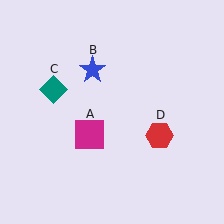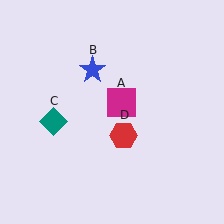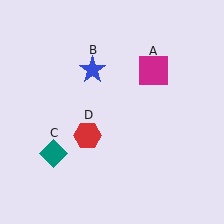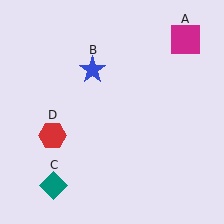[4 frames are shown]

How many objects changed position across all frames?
3 objects changed position: magenta square (object A), teal diamond (object C), red hexagon (object D).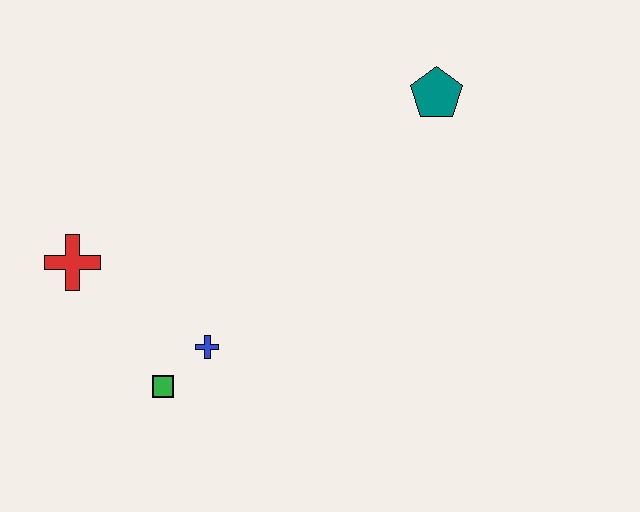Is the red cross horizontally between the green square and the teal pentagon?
No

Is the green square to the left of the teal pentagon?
Yes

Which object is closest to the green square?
The blue cross is closest to the green square.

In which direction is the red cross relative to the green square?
The red cross is above the green square.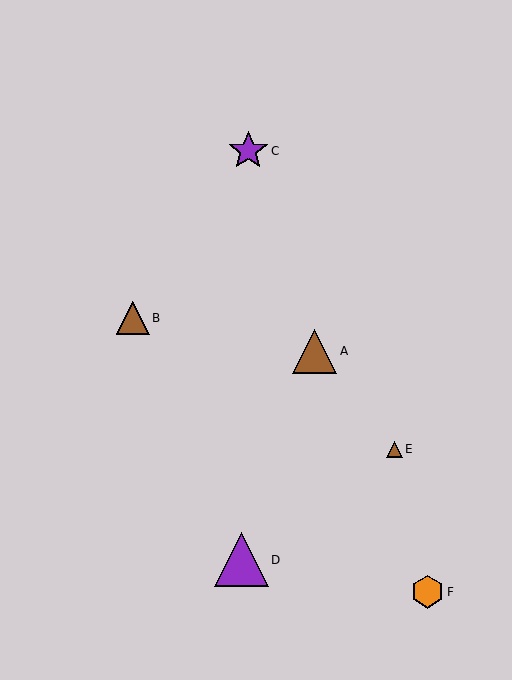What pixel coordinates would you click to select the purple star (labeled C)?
Click at (248, 151) to select the purple star C.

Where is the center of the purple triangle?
The center of the purple triangle is at (241, 560).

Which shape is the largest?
The purple triangle (labeled D) is the largest.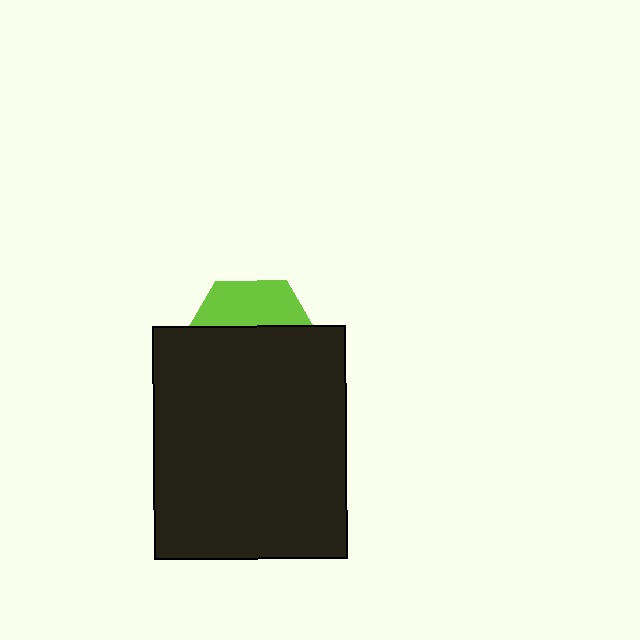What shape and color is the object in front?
The object in front is a black rectangle.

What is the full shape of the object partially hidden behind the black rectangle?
The partially hidden object is a lime hexagon.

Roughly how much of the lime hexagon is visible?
A small part of it is visible (roughly 33%).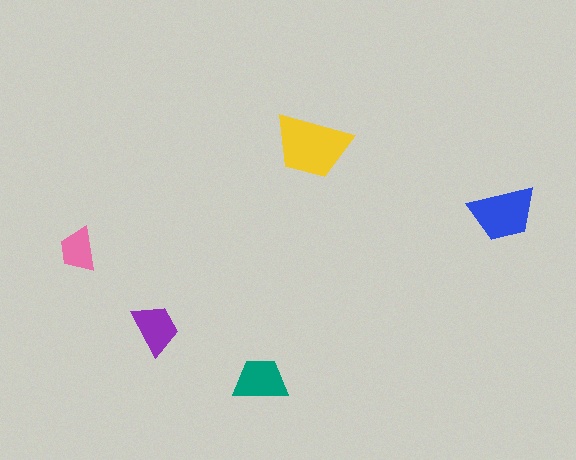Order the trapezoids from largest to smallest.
the yellow one, the blue one, the teal one, the purple one, the pink one.